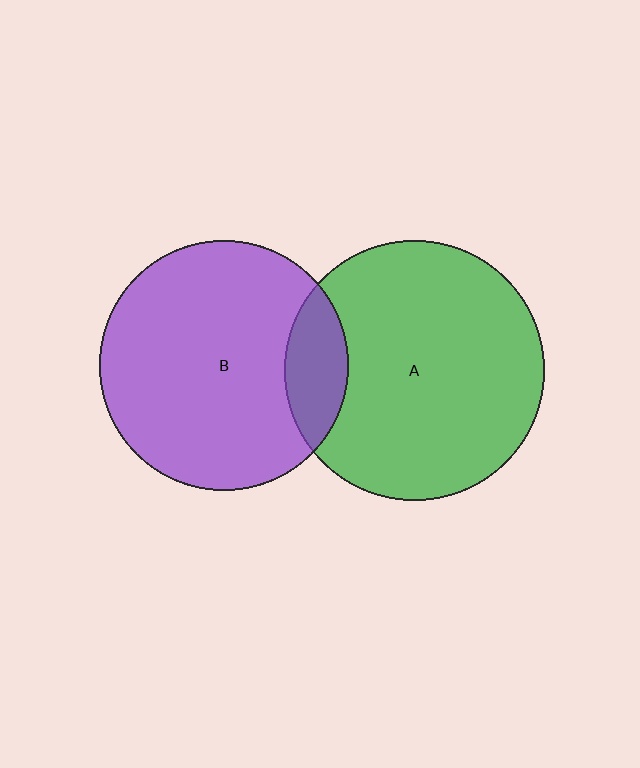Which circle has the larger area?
Circle A (green).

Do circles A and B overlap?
Yes.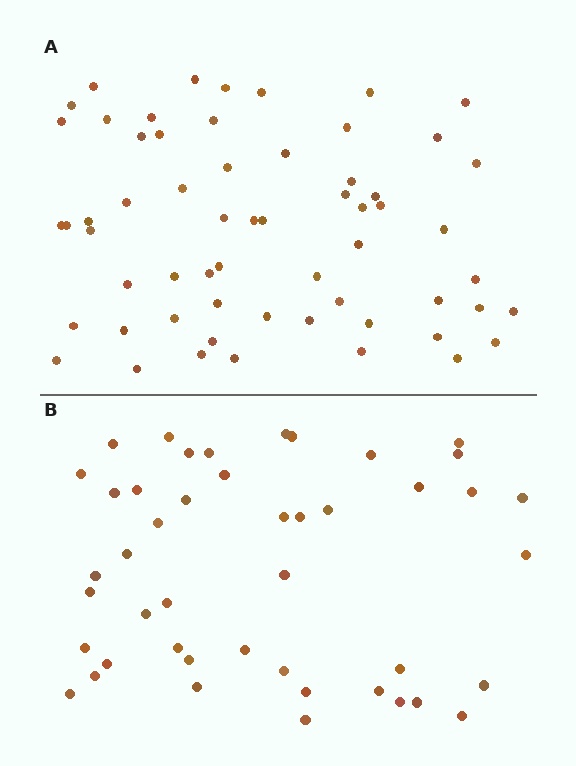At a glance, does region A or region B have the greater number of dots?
Region A (the top region) has more dots.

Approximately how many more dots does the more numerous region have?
Region A has approximately 15 more dots than region B.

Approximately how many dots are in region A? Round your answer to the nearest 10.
About 60 dots.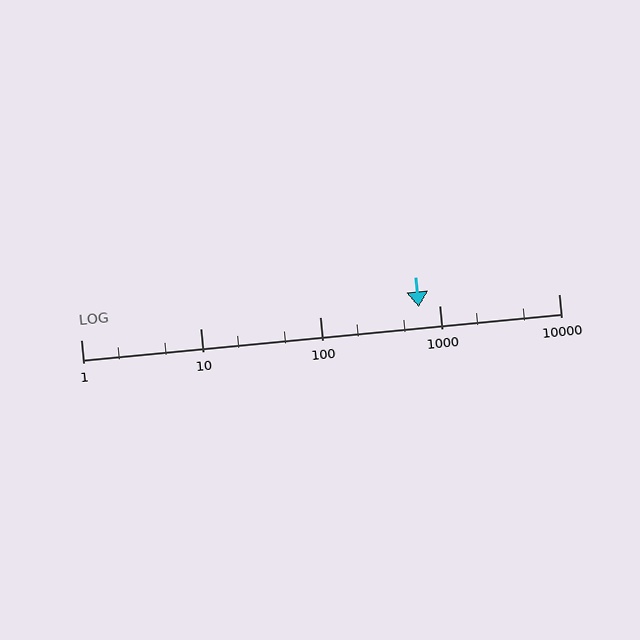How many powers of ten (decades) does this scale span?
The scale spans 4 decades, from 1 to 10000.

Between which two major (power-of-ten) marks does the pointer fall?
The pointer is between 100 and 1000.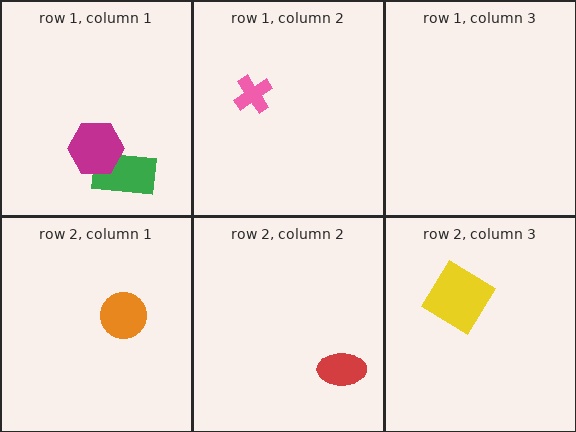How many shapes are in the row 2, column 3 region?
1.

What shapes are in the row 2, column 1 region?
The orange circle.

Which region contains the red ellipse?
The row 2, column 2 region.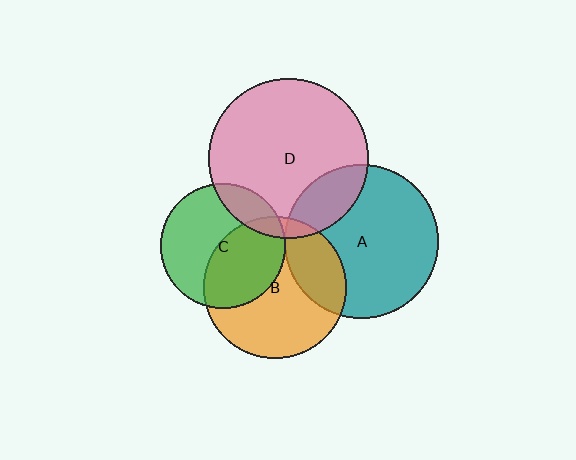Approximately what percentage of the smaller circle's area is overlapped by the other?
Approximately 5%.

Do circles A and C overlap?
Yes.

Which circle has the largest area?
Circle D (pink).